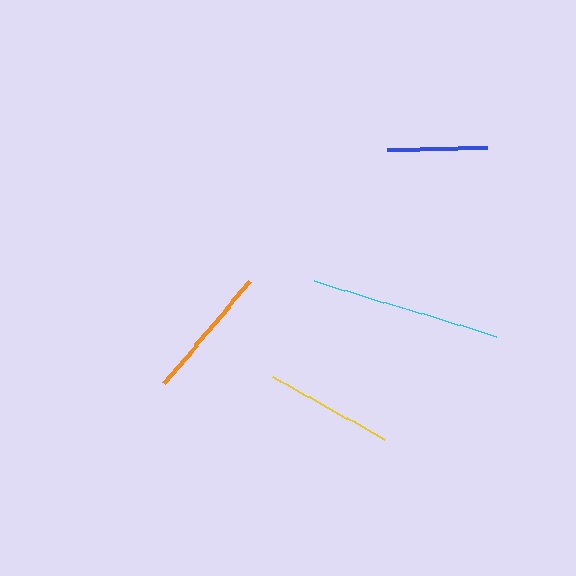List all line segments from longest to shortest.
From longest to shortest: cyan, orange, yellow, blue.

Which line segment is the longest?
The cyan line is the longest at approximately 191 pixels.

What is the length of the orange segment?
The orange segment is approximately 133 pixels long.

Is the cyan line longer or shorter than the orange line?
The cyan line is longer than the orange line.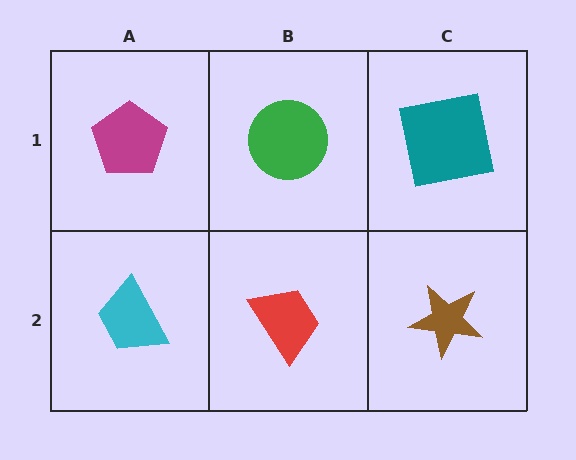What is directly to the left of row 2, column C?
A red trapezoid.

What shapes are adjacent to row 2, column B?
A green circle (row 1, column B), a cyan trapezoid (row 2, column A), a brown star (row 2, column C).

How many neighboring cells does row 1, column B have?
3.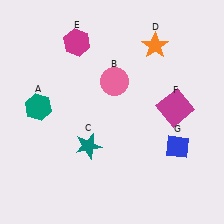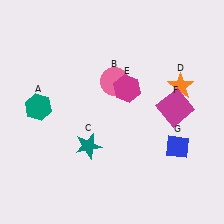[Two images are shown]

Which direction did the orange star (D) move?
The orange star (D) moved down.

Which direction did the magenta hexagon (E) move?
The magenta hexagon (E) moved right.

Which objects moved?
The objects that moved are: the orange star (D), the magenta hexagon (E).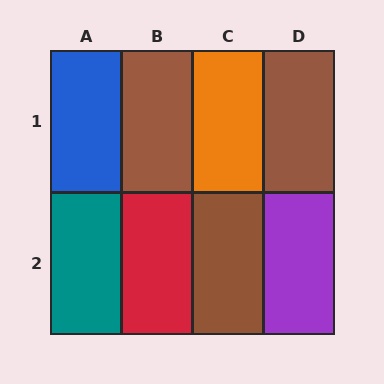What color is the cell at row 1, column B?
Brown.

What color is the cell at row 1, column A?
Blue.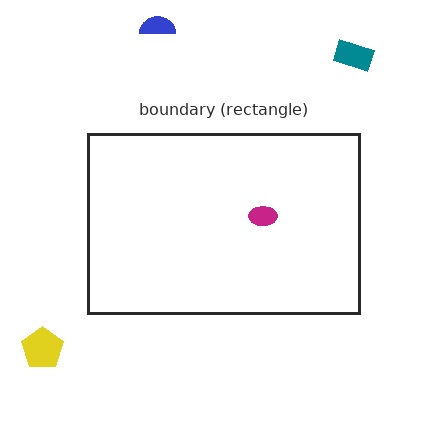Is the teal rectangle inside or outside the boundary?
Outside.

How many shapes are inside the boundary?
1 inside, 3 outside.